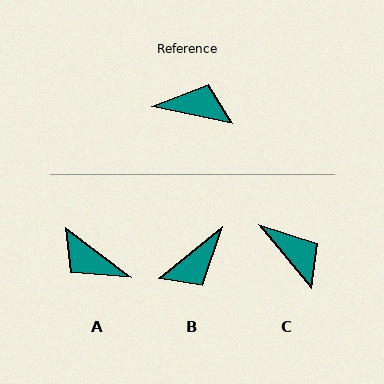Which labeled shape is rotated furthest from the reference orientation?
A, about 155 degrees away.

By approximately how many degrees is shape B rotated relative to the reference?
Approximately 129 degrees clockwise.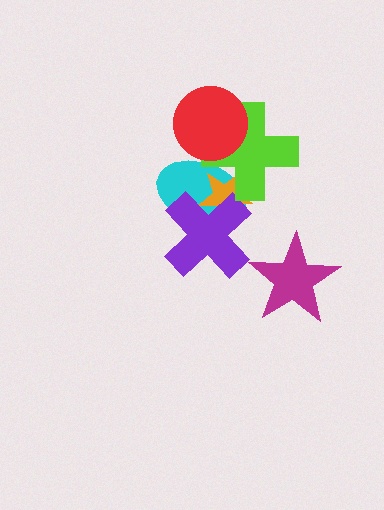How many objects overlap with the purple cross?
2 objects overlap with the purple cross.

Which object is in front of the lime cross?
The red circle is in front of the lime cross.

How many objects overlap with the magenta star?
0 objects overlap with the magenta star.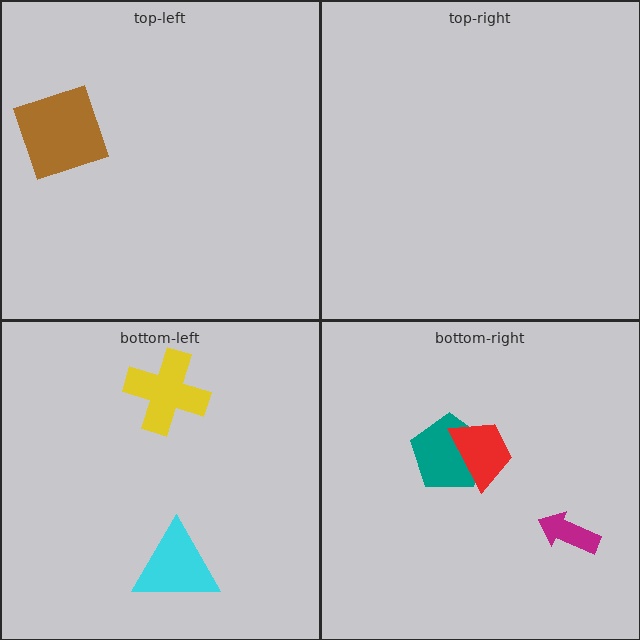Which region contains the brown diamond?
The top-left region.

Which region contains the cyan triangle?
The bottom-left region.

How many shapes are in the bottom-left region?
2.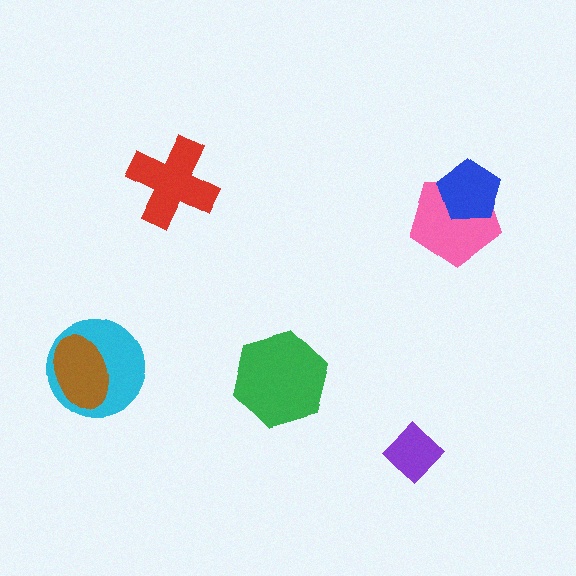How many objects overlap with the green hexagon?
0 objects overlap with the green hexagon.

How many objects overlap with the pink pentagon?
1 object overlaps with the pink pentagon.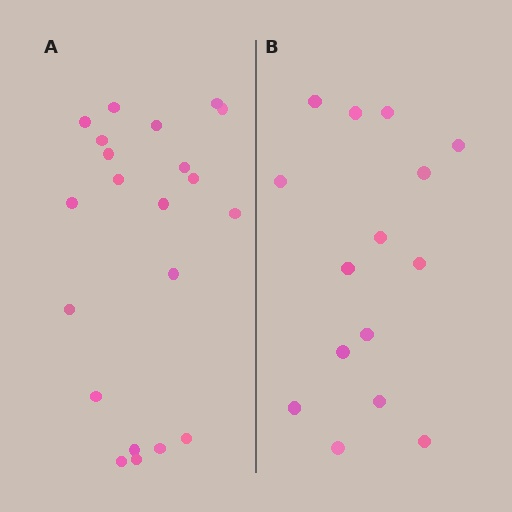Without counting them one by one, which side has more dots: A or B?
Region A (the left region) has more dots.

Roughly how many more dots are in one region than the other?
Region A has about 6 more dots than region B.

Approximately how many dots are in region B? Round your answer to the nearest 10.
About 20 dots. (The exact count is 15, which rounds to 20.)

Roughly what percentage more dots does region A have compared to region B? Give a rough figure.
About 40% more.